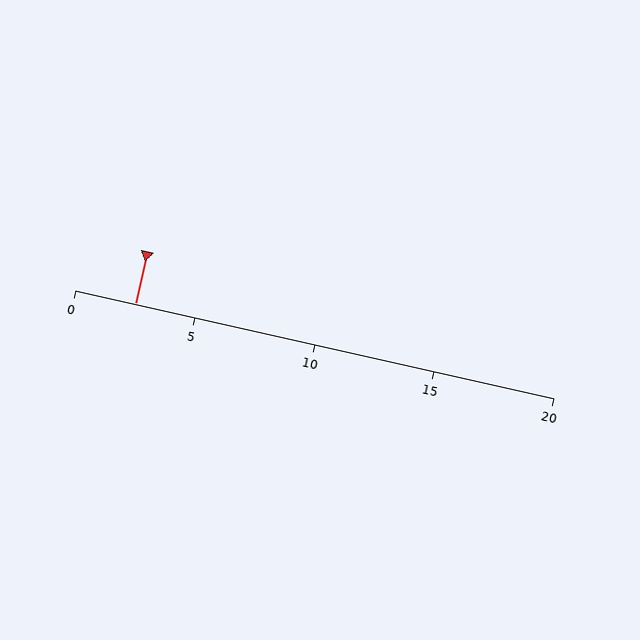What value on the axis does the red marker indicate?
The marker indicates approximately 2.5.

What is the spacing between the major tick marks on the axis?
The major ticks are spaced 5 apart.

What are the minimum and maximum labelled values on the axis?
The axis runs from 0 to 20.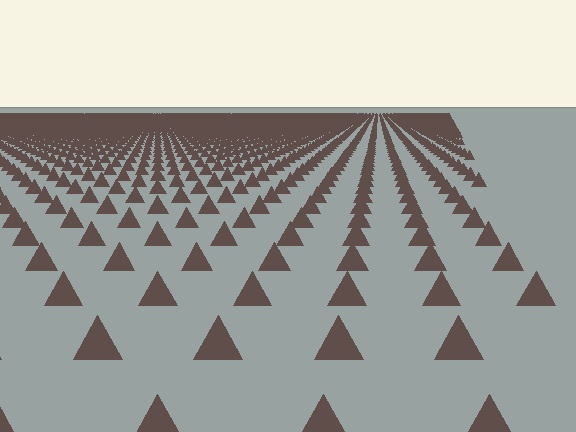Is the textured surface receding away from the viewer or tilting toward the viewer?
The surface is receding away from the viewer. Texture elements get smaller and denser toward the top.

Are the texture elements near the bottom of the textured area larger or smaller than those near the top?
Larger. Near the bottom, elements are closer to the viewer and appear at a bigger on-screen size.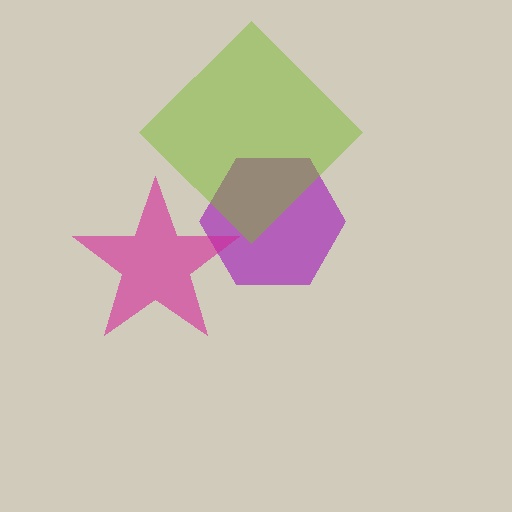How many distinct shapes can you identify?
There are 3 distinct shapes: a purple hexagon, a magenta star, a lime diamond.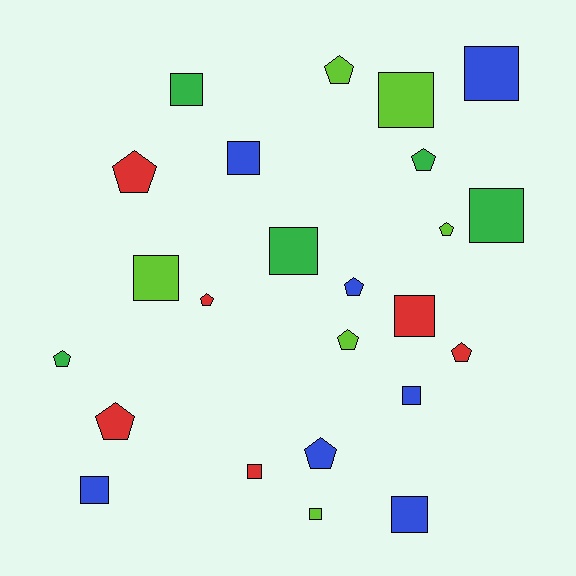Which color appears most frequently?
Blue, with 7 objects.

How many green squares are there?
There are 3 green squares.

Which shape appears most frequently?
Square, with 13 objects.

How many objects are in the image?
There are 24 objects.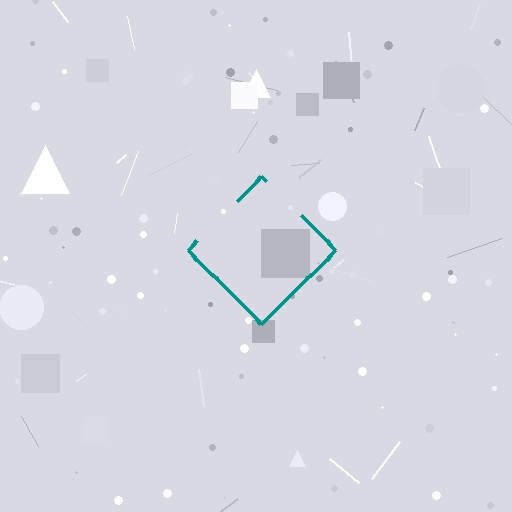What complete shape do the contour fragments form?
The contour fragments form a diamond.